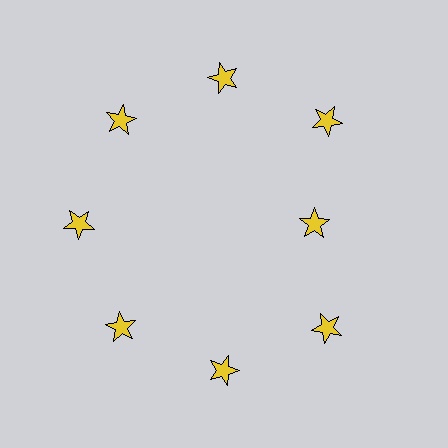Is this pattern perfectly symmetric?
No. The 8 yellow stars are arranged in a ring, but one element near the 3 o'clock position is pulled inward toward the center, breaking the 8-fold rotational symmetry.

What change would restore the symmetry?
The symmetry would be restored by moving it outward, back onto the ring so that all 8 stars sit at equal angles and equal distance from the center.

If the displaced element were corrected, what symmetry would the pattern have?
It would have 8-fold rotational symmetry — the pattern would map onto itself every 45 degrees.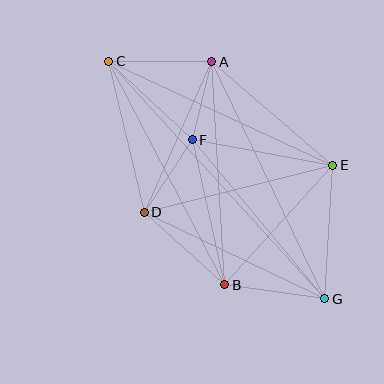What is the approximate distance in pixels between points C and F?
The distance between C and F is approximately 115 pixels.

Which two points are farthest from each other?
Points C and G are farthest from each other.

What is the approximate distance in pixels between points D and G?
The distance between D and G is approximately 200 pixels.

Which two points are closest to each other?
Points A and F are closest to each other.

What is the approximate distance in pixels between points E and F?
The distance between E and F is approximately 143 pixels.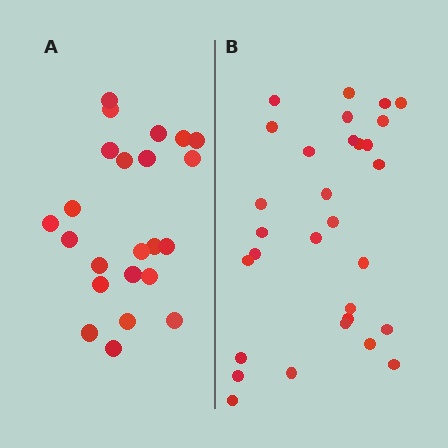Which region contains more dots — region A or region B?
Region B (the right region) has more dots.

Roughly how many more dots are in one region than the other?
Region B has roughly 8 or so more dots than region A.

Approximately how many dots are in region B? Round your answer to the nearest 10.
About 30 dots.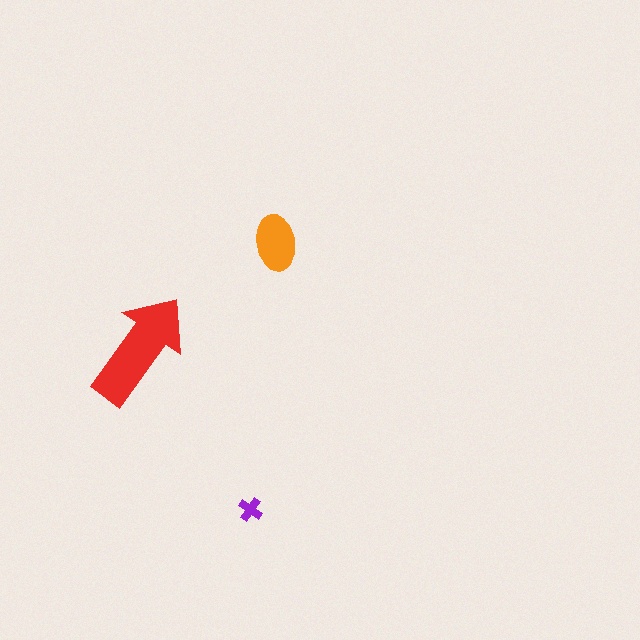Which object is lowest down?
The purple cross is bottommost.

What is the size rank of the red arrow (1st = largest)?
1st.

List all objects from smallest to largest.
The purple cross, the orange ellipse, the red arrow.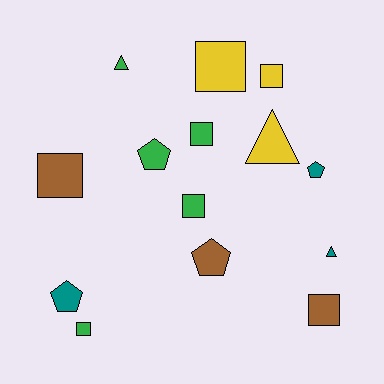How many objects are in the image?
There are 14 objects.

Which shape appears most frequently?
Square, with 7 objects.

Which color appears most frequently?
Green, with 5 objects.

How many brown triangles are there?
There are no brown triangles.